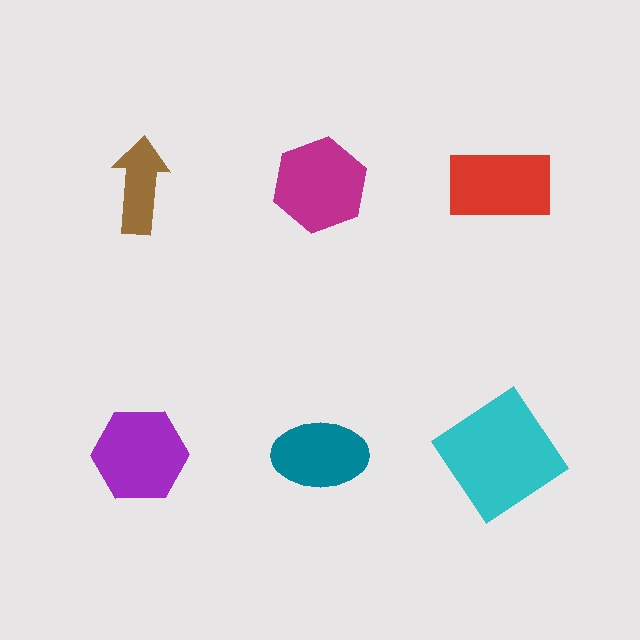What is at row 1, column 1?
A brown arrow.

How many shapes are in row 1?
3 shapes.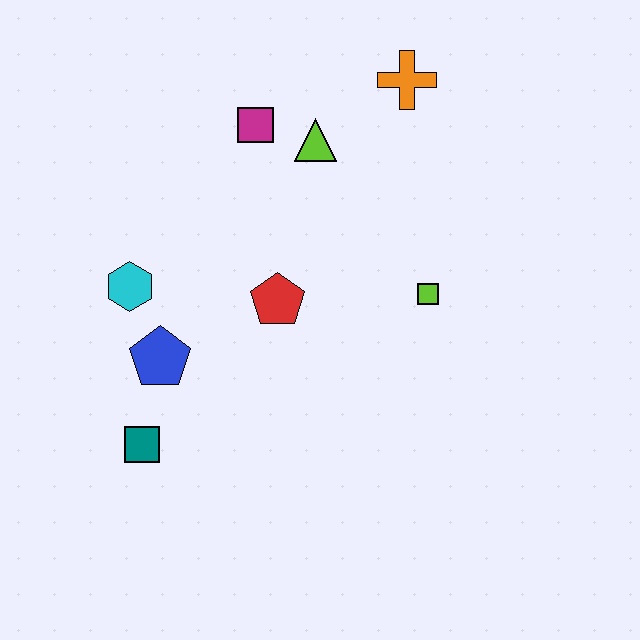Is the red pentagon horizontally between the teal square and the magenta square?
No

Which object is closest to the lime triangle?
The magenta square is closest to the lime triangle.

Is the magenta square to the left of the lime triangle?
Yes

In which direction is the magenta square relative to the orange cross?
The magenta square is to the left of the orange cross.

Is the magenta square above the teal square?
Yes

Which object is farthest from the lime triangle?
The teal square is farthest from the lime triangle.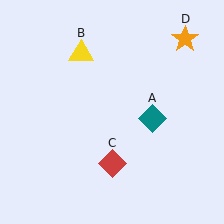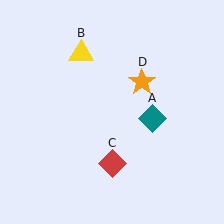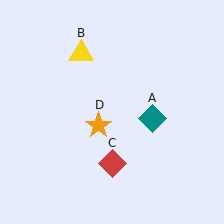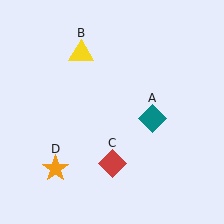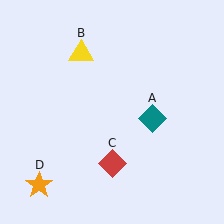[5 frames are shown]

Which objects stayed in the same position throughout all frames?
Teal diamond (object A) and yellow triangle (object B) and red diamond (object C) remained stationary.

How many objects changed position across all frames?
1 object changed position: orange star (object D).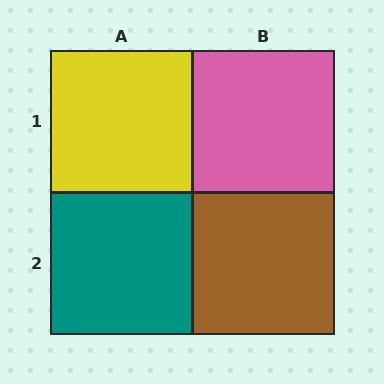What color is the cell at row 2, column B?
Brown.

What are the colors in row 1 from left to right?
Yellow, pink.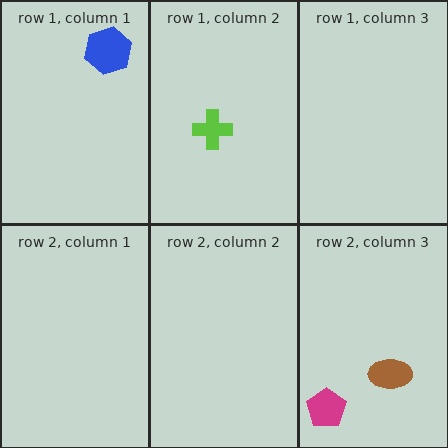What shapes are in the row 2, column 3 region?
The magenta pentagon, the brown ellipse.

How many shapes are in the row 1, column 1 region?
1.